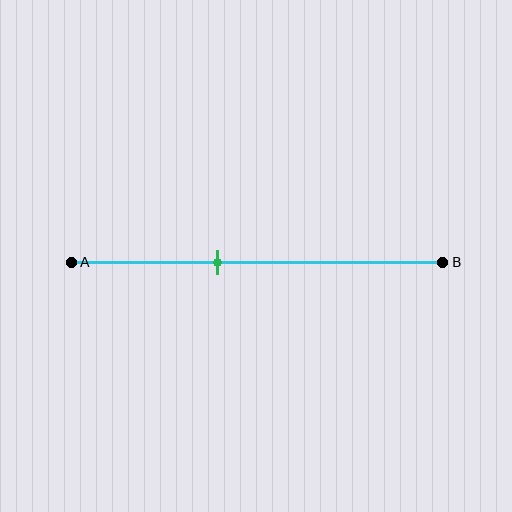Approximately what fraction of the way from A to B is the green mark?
The green mark is approximately 40% of the way from A to B.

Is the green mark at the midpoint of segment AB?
No, the mark is at about 40% from A, not at the 50% midpoint.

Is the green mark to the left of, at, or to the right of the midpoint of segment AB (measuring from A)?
The green mark is to the left of the midpoint of segment AB.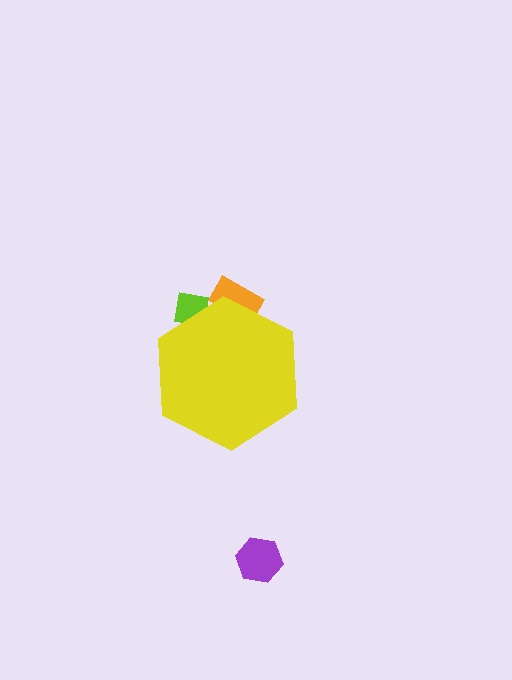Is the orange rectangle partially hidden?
Yes, the orange rectangle is partially hidden behind the yellow hexagon.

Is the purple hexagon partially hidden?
No, the purple hexagon is fully visible.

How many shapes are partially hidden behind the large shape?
2 shapes are partially hidden.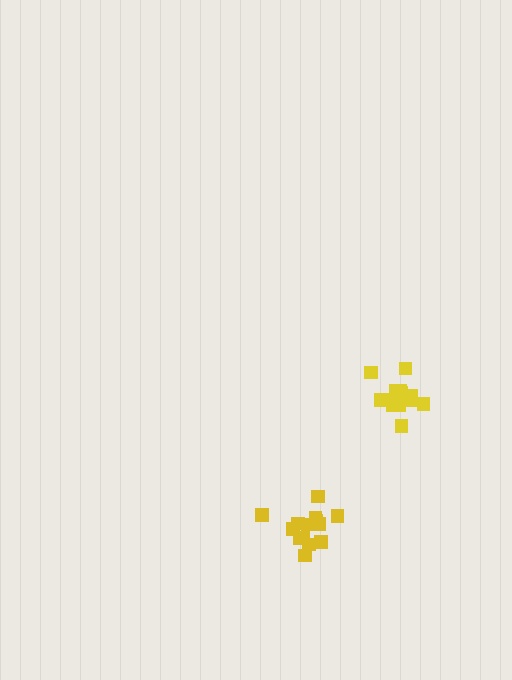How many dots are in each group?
Group 1: 16 dots, Group 2: 14 dots (30 total).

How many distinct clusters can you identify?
There are 2 distinct clusters.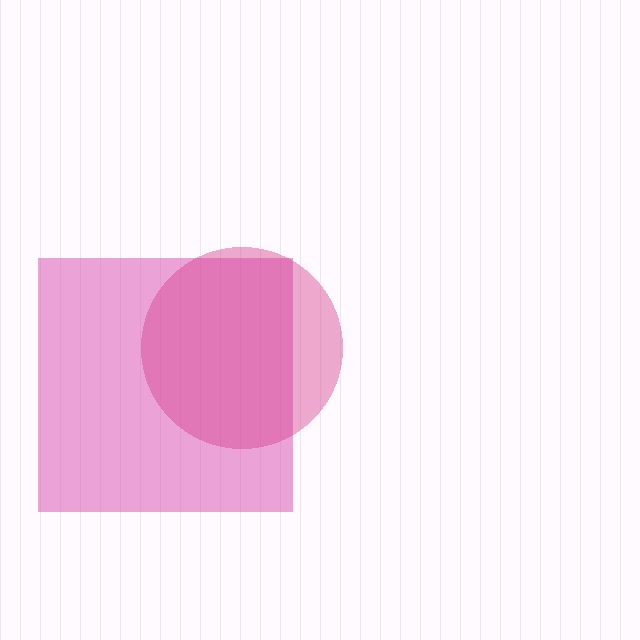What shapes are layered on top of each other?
The layered shapes are: a pink square, a magenta circle.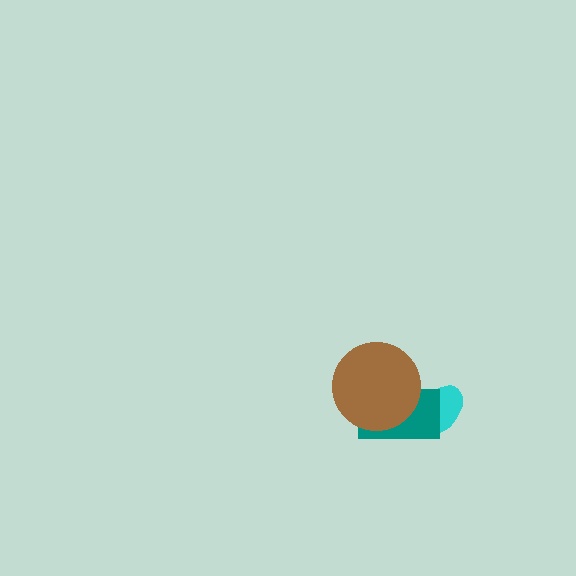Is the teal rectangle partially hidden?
Yes, it is partially covered by another shape.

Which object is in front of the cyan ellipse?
The teal rectangle is in front of the cyan ellipse.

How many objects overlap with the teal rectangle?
2 objects overlap with the teal rectangle.